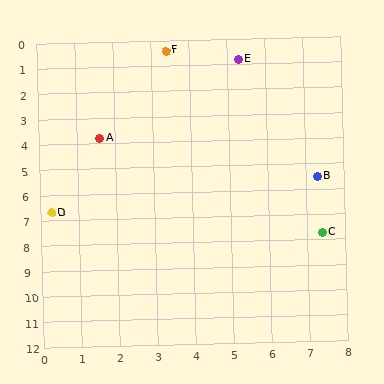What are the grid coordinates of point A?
Point A is at approximately (1.6, 3.8).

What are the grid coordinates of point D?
Point D is at approximately (0.3, 6.7).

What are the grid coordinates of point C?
Point C is at approximately (7.4, 7.7).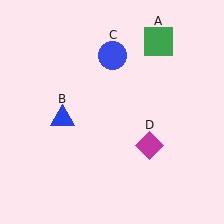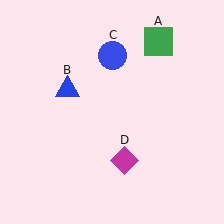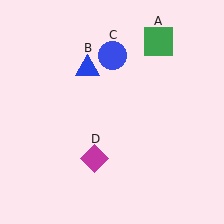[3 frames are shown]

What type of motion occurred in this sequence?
The blue triangle (object B), magenta diamond (object D) rotated clockwise around the center of the scene.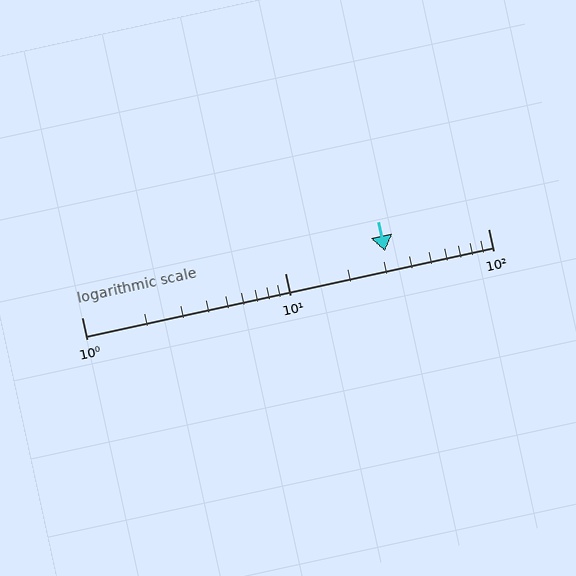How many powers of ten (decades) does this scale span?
The scale spans 2 decades, from 1 to 100.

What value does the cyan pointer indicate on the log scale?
The pointer indicates approximately 31.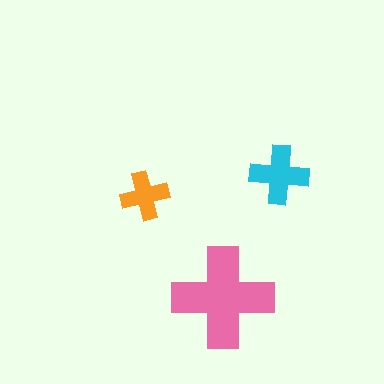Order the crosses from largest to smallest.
the pink one, the cyan one, the orange one.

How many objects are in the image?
There are 3 objects in the image.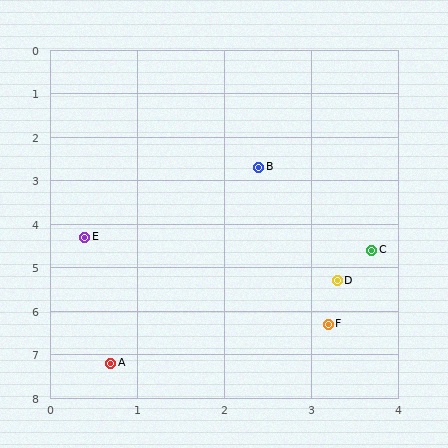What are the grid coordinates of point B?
Point B is at approximately (2.4, 2.7).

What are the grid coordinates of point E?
Point E is at approximately (0.4, 4.3).